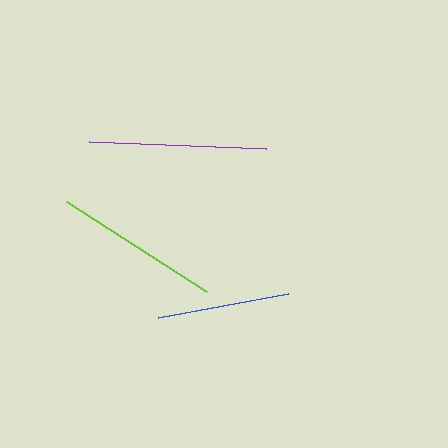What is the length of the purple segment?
The purple segment is approximately 177 pixels long.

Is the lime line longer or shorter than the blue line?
The lime line is longer than the blue line.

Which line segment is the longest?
The purple line is the longest at approximately 177 pixels.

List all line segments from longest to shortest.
From longest to shortest: purple, lime, blue.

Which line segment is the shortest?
The blue line is the shortest at approximately 132 pixels.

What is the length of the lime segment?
The lime segment is approximately 167 pixels long.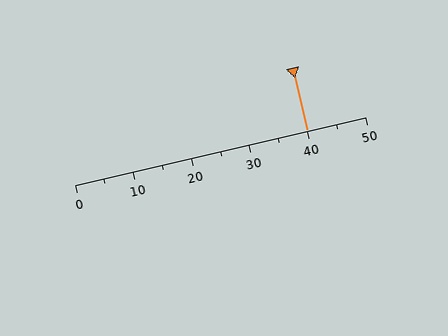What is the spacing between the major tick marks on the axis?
The major ticks are spaced 10 apart.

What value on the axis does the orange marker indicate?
The marker indicates approximately 40.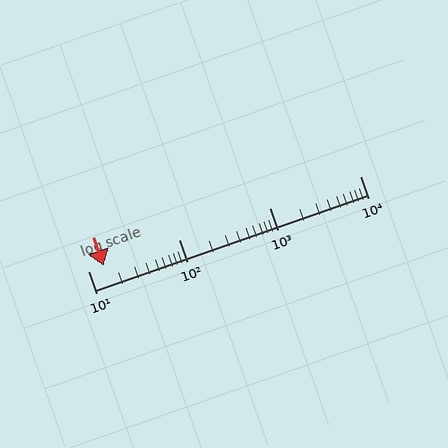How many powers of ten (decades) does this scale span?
The scale spans 3 decades, from 10 to 10000.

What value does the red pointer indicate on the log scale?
The pointer indicates approximately 15.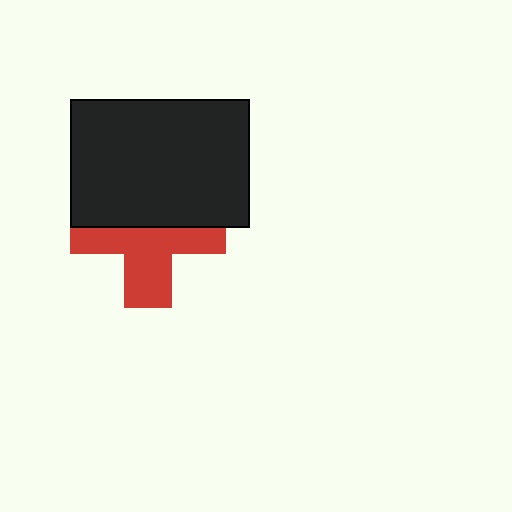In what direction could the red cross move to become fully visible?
The red cross could move down. That would shift it out from behind the black rectangle entirely.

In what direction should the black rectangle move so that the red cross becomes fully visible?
The black rectangle should move up. That is the shortest direction to clear the overlap and leave the red cross fully visible.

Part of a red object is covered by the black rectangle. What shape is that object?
It is a cross.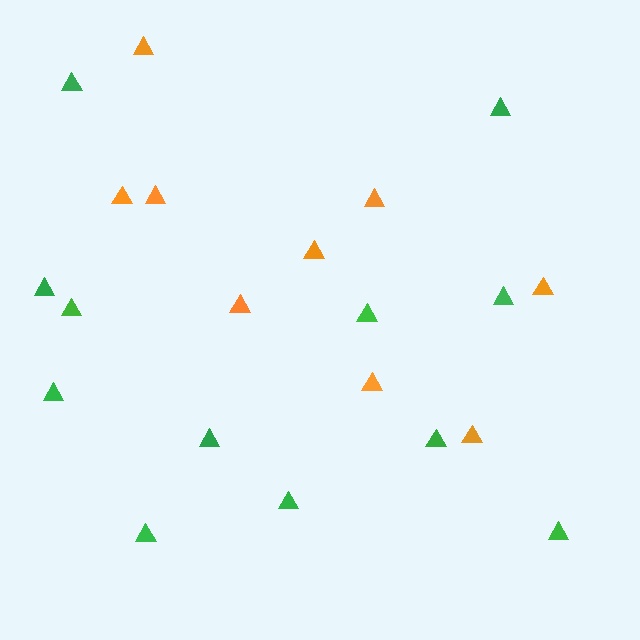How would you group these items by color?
There are 2 groups: one group of green triangles (12) and one group of orange triangles (9).